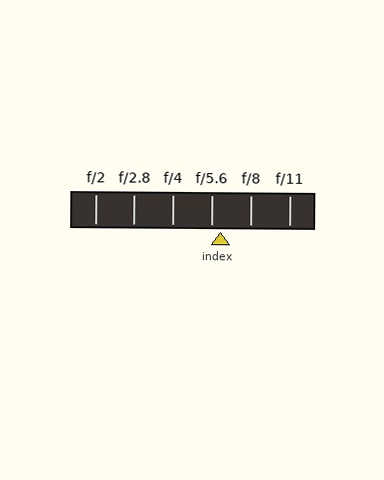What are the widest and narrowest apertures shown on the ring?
The widest aperture shown is f/2 and the narrowest is f/11.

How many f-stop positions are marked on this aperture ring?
There are 6 f-stop positions marked.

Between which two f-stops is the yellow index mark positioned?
The index mark is between f/5.6 and f/8.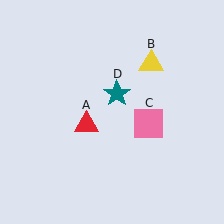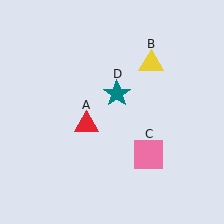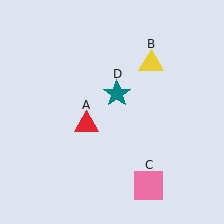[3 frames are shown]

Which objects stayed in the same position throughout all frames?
Red triangle (object A) and yellow triangle (object B) and teal star (object D) remained stationary.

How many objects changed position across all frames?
1 object changed position: pink square (object C).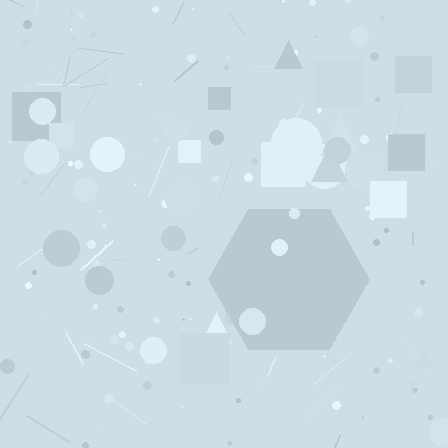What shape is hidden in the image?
A hexagon is hidden in the image.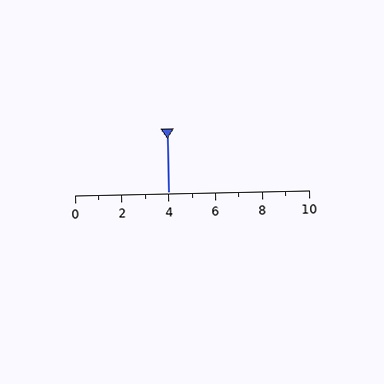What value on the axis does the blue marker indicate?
The marker indicates approximately 4.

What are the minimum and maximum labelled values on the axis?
The axis runs from 0 to 10.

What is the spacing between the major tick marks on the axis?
The major ticks are spaced 2 apart.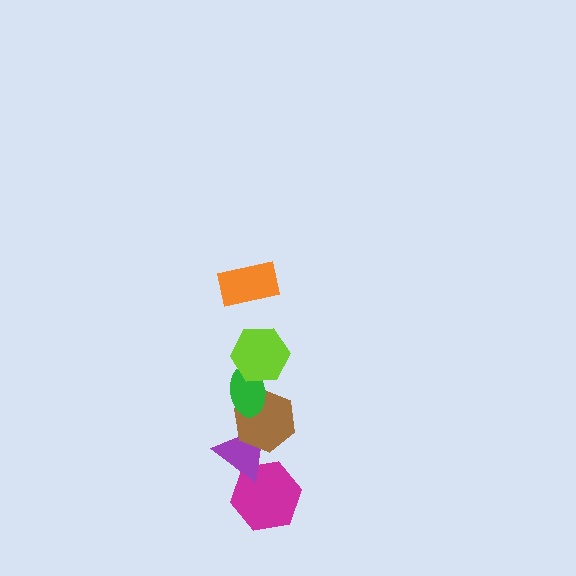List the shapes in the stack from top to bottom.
From top to bottom: the orange rectangle, the lime hexagon, the green ellipse, the brown hexagon, the purple triangle, the magenta hexagon.